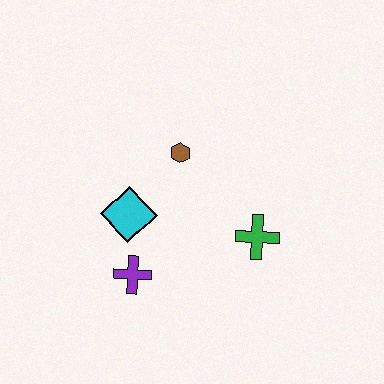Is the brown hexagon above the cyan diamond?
Yes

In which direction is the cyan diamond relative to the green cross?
The cyan diamond is to the left of the green cross.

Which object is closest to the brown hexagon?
The cyan diamond is closest to the brown hexagon.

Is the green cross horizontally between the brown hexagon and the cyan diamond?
No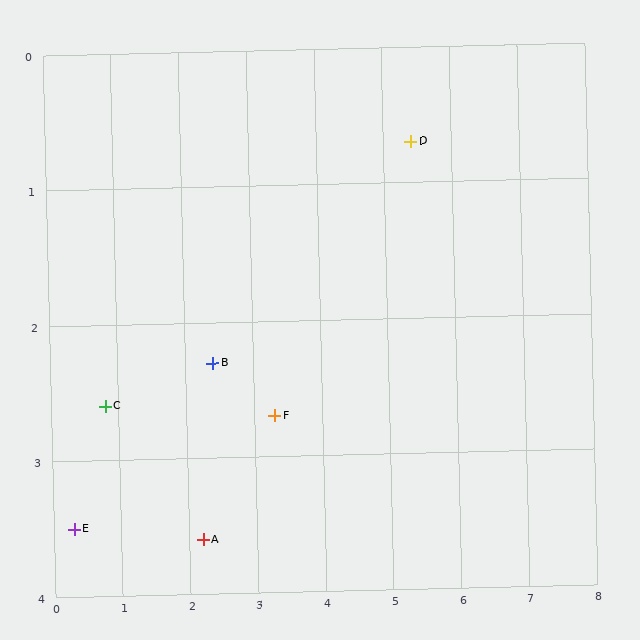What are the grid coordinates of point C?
Point C is at approximately (0.8, 2.6).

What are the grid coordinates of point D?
Point D is at approximately (5.4, 0.7).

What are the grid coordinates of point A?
Point A is at approximately (2.2, 3.6).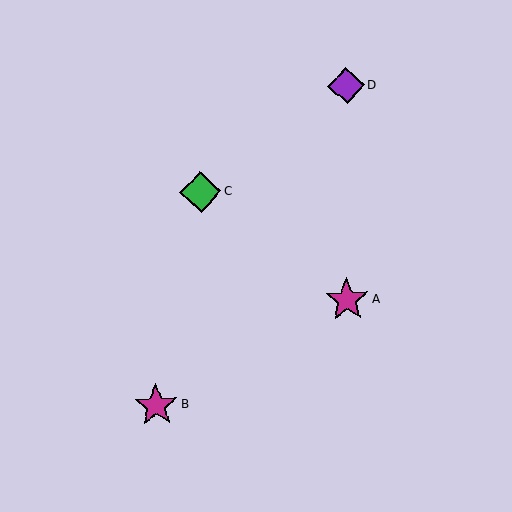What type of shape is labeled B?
Shape B is a magenta star.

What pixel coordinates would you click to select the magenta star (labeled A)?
Click at (347, 300) to select the magenta star A.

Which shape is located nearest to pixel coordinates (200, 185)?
The green diamond (labeled C) at (200, 192) is nearest to that location.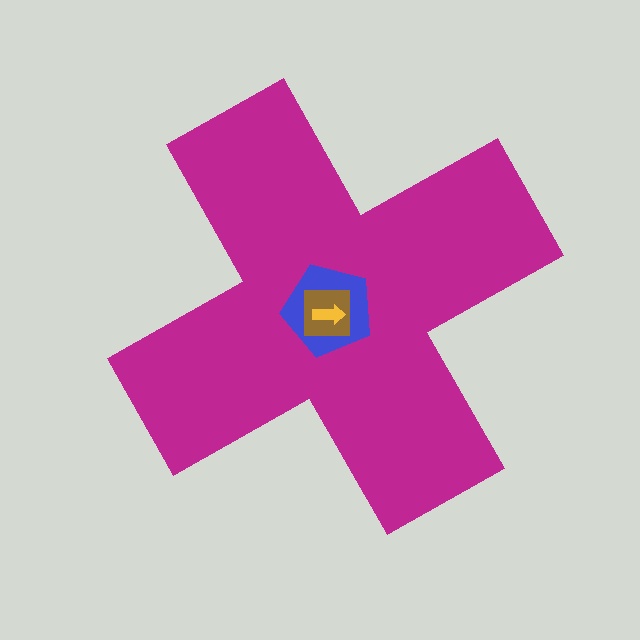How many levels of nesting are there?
4.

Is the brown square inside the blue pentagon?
Yes.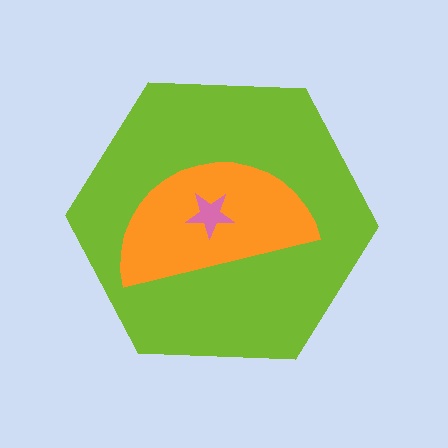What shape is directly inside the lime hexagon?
The orange semicircle.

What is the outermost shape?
The lime hexagon.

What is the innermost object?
The pink star.